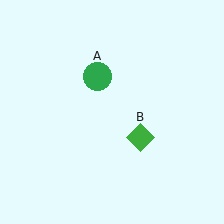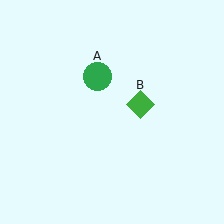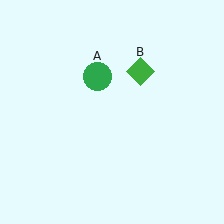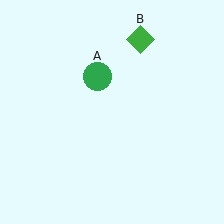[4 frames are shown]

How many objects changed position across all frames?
1 object changed position: green diamond (object B).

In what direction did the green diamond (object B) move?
The green diamond (object B) moved up.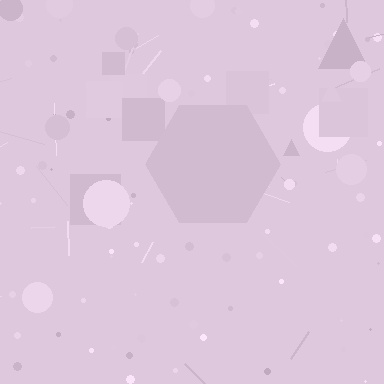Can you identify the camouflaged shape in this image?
The camouflaged shape is a hexagon.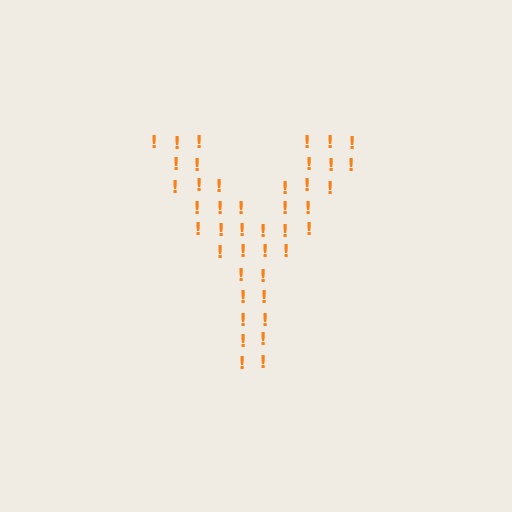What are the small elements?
The small elements are exclamation marks.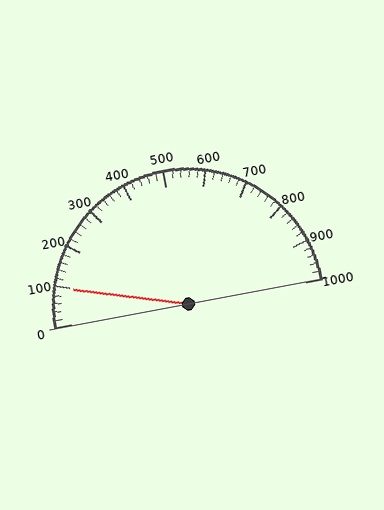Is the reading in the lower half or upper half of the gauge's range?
The reading is in the lower half of the range (0 to 1000).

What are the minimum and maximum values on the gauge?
The gauge ranges from 0 to 1000.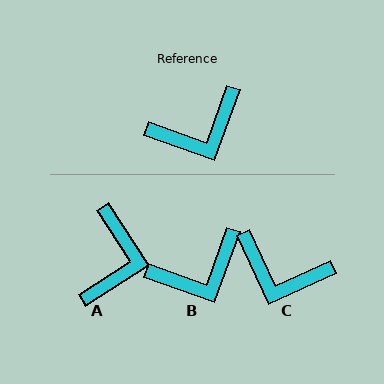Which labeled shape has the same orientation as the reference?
B.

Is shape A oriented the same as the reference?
No, it is off by about 52 degrees.